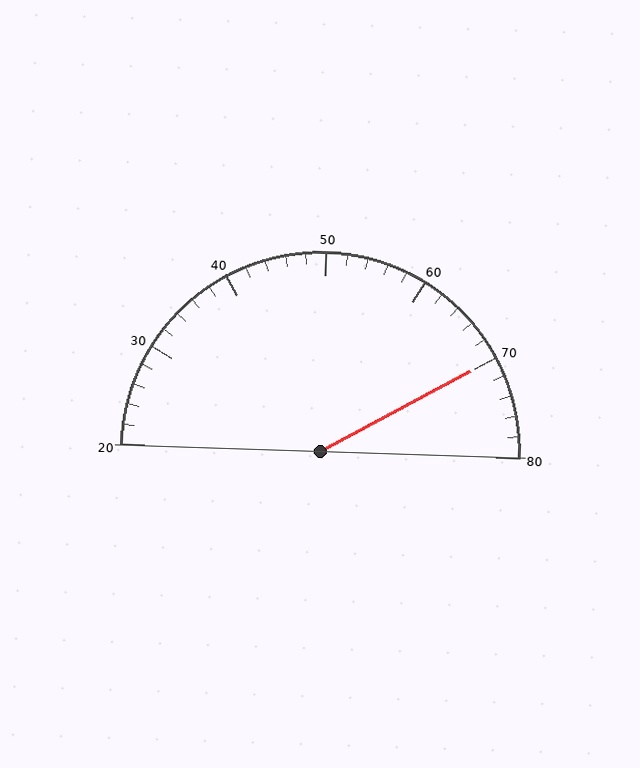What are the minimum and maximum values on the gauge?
The gauge ranges from 20 to 80.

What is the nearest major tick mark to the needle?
The nearest major tick mark is 70.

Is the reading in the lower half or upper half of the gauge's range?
The reading is in the upper half of the range (20 to 80).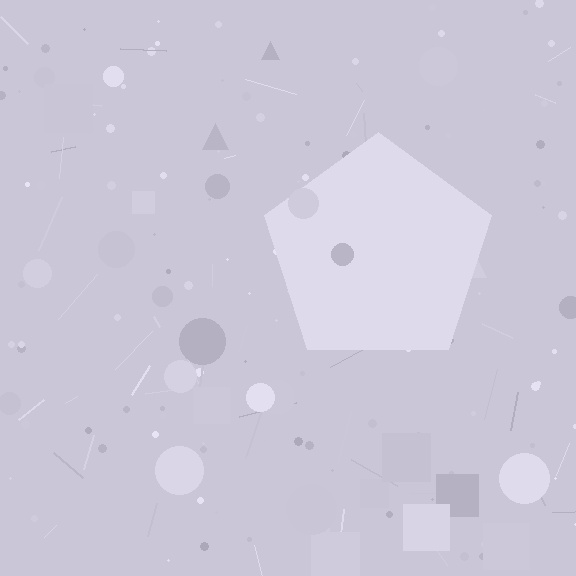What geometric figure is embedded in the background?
A pentagon is embedded in the background.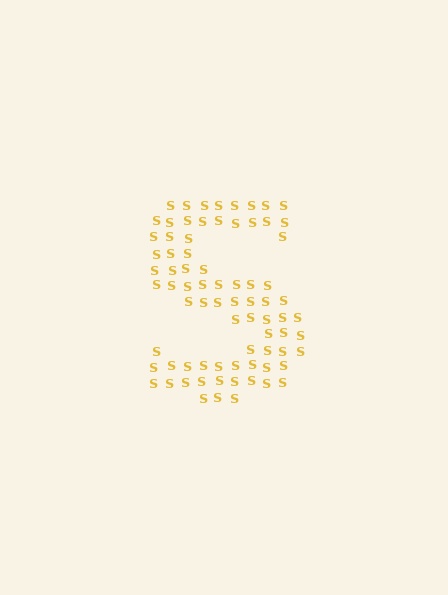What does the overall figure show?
The overall figure shows the letter S.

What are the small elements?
The small elements are letter S's.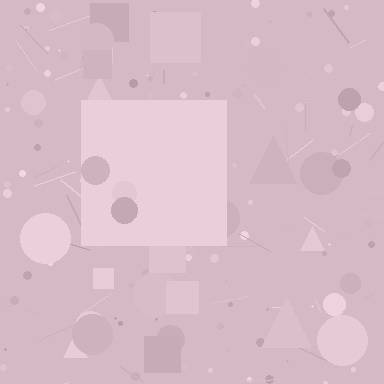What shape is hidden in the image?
A square is hidden in the image.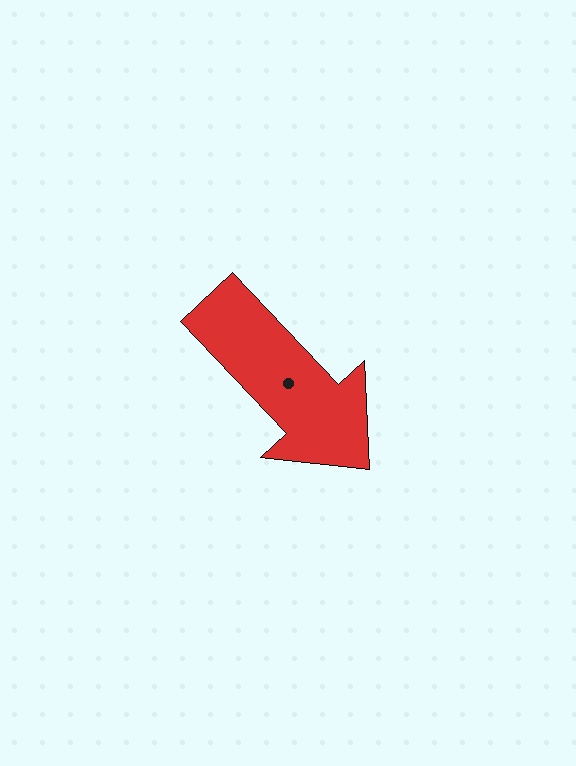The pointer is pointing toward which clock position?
Roughly 5 o'clock.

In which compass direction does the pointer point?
Southeast.